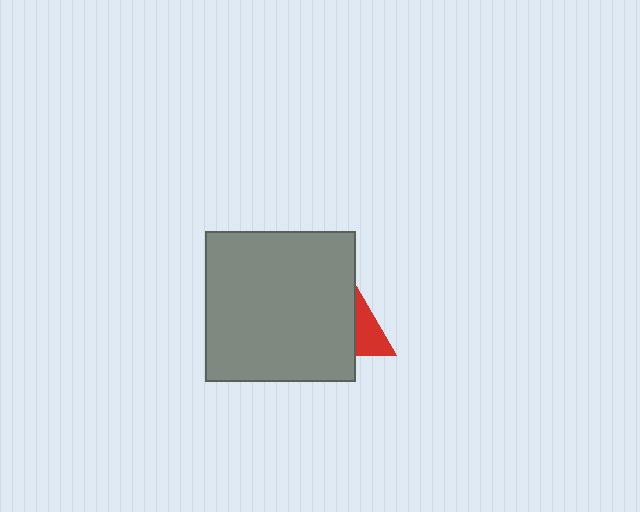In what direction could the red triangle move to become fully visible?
The red triangle could move right. That would shift it out from behind the gray square entirely.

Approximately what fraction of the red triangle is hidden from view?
Roughly 68% of the red triangle is hidden behind the gray square.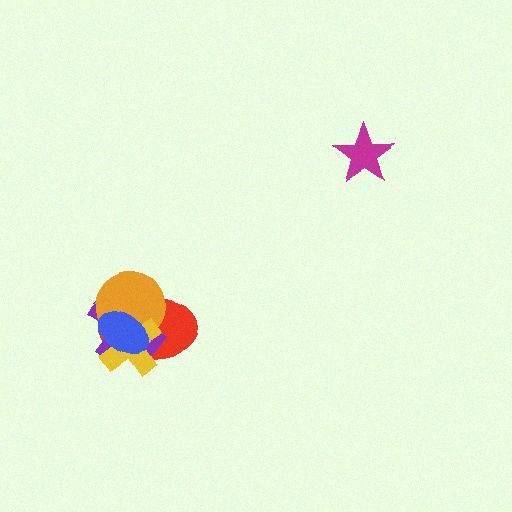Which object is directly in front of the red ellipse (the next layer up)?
The purple cross is directly in front of the red ellipse.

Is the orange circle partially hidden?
Yes, it is partially covered by another shape.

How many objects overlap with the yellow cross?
4 objects overlap with the yellow cross.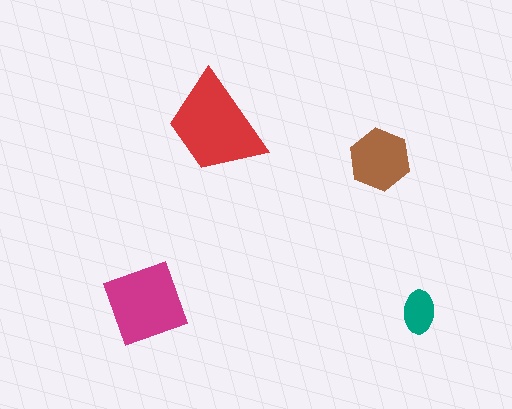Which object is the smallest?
The teal ellipse.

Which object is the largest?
The red trapezoid.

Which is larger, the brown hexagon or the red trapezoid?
The red trapezoid.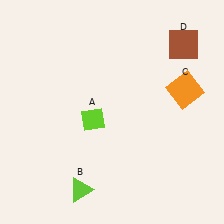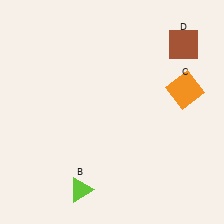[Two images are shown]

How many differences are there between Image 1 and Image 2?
There is 1 difference between the two images.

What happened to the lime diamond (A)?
The lime diamond (A) was removed in Image 2. It was in the bottom-left area of Image 1.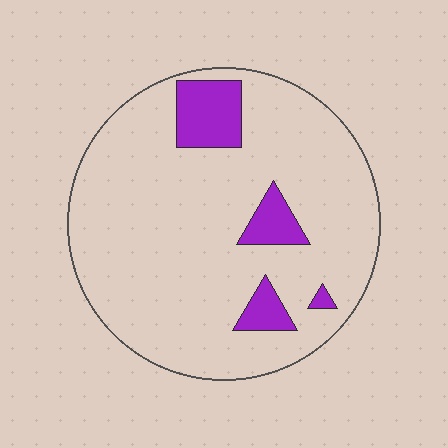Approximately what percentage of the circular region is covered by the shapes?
Approximately 10%.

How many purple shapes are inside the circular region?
4.